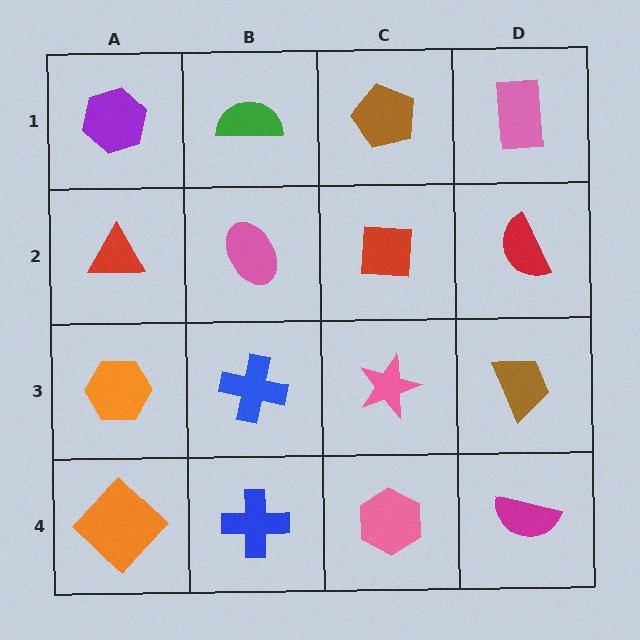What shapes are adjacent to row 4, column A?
An orange hexagon (row 3, column A), a blue cross (row 4, column B).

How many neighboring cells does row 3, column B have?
4.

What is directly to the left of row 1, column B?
A purple hexagon.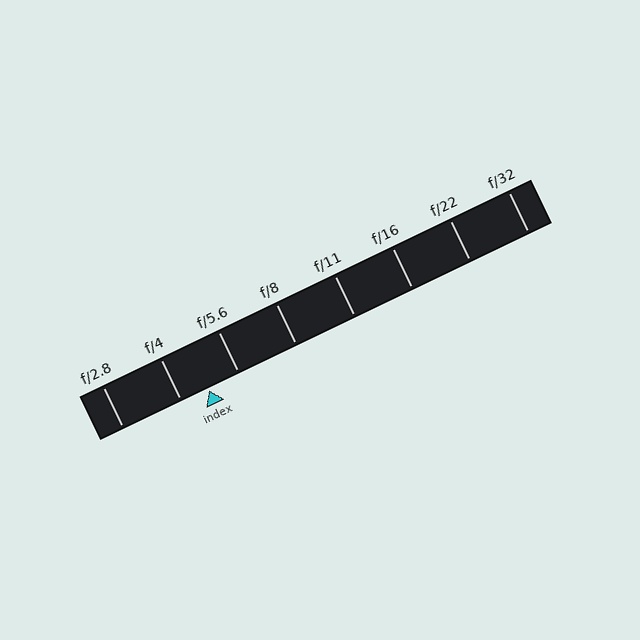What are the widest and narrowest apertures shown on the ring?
The widest aperture shown is f/2.8 and the narrowest is f/32.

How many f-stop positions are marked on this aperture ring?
There are 8 f-stop positions marked.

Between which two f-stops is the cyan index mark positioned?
The index mark is between f/4 and f/5.6.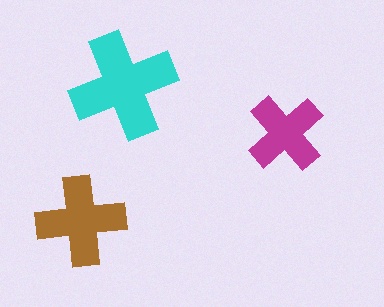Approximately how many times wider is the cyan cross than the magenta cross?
About 1.5 times wider.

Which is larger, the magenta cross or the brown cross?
The brown one.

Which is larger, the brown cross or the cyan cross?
The cyan one.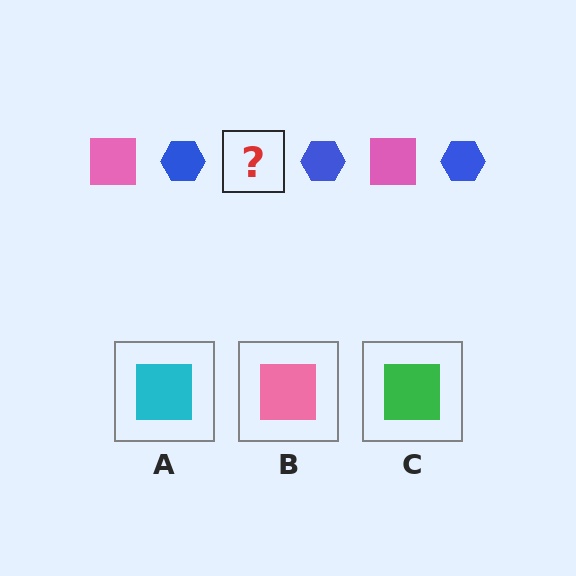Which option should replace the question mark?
Option B.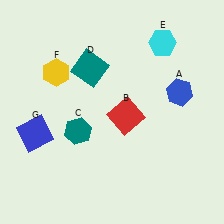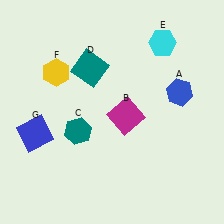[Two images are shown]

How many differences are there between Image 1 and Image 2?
There is 1 difference between the two images.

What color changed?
The square (B) changed from red in Image 1 to magenta in Image 2.